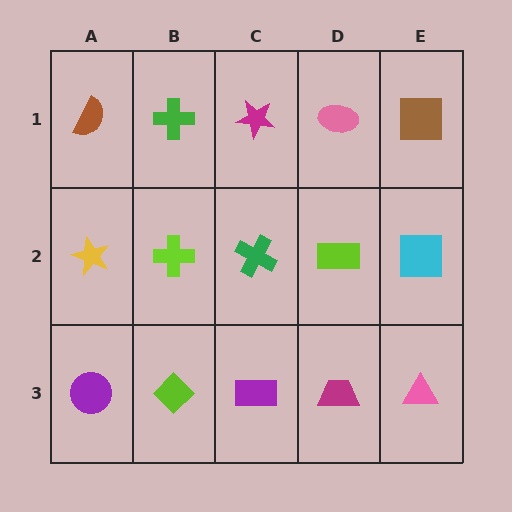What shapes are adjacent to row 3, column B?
A lime cross (row 2, column B), a purple circle (row 3, column A), a purple rectangle (row 3, column C).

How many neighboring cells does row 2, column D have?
4.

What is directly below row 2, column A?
A purple circle.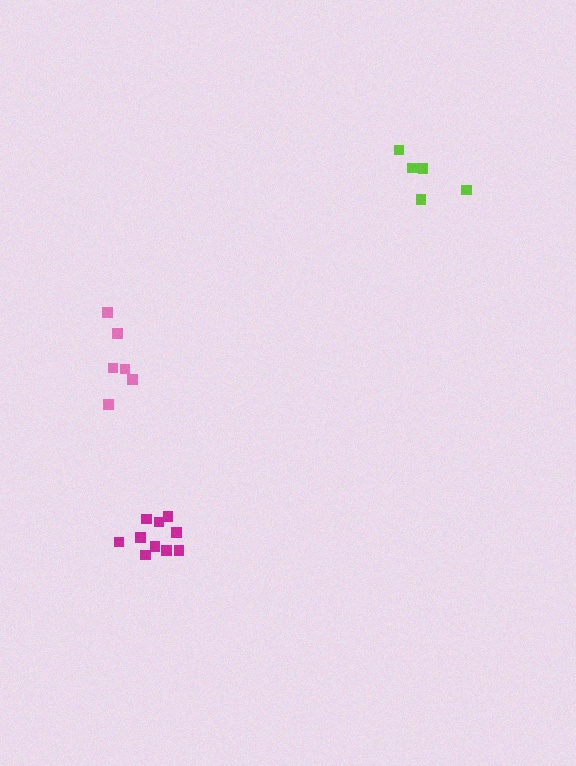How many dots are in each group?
Group 1: 6 dots, Group 2: 10 dots, Group 3: 5 dots (21 total).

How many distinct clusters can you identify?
There are 3 distinct clusters.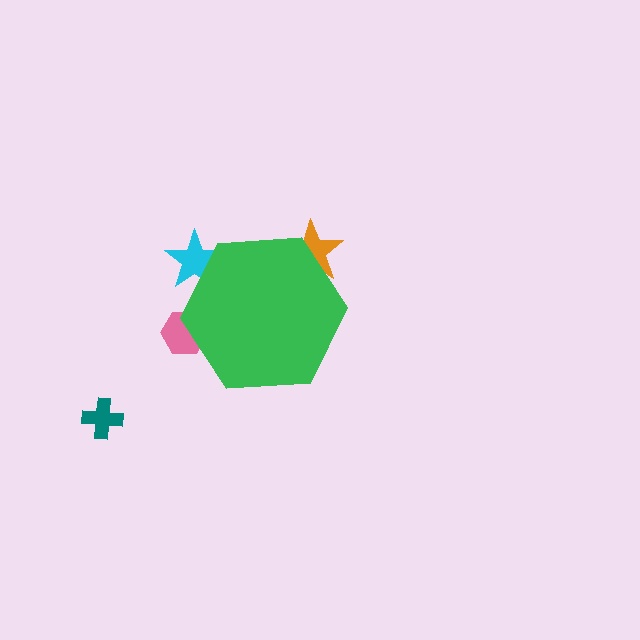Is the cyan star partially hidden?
Yes, the cyan star is partially hidden behind the green hexagon.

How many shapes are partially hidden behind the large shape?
3 shapes are partially hidden.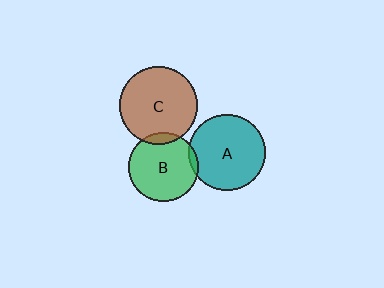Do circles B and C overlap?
Yes.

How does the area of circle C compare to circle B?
Approximately 1.3 times.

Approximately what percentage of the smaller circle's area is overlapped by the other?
Approximately 10%.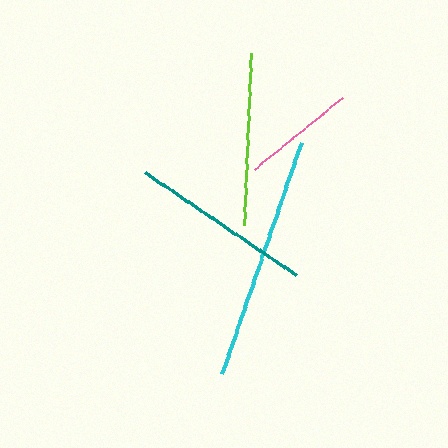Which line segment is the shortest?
The pink line is the shortest at approximately 114 pixels.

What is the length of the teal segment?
The teal segment is approximately 183 pixels long.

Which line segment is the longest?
The cyan line is the longest at approximately 245 pixels.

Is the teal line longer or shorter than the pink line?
The teal line is longer than the pink line.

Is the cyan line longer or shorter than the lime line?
The cyan line is longer than the lime line.